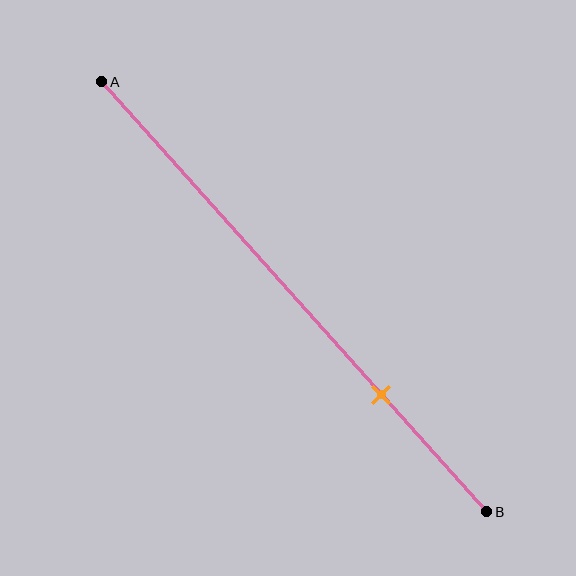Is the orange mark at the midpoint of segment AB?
No, the mark is at about 75% from A, not at the 50% midpoint.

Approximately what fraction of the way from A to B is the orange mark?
The orange mark is approximately 75% of the way from A to B.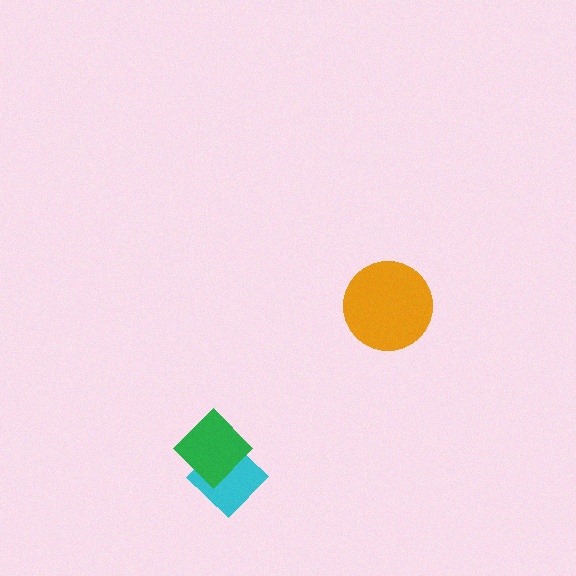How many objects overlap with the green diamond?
1 object overlaps with the green diamond.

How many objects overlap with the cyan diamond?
1 object overlaps with the cyan diamond.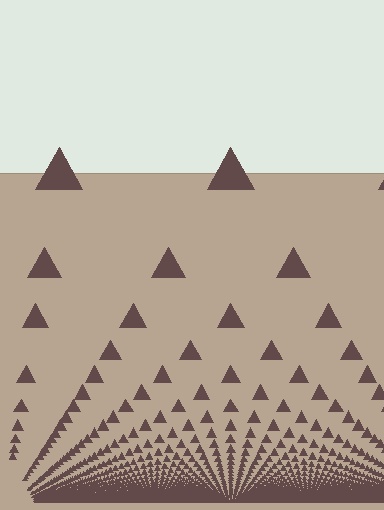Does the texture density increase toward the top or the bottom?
Density increases toward the bottom.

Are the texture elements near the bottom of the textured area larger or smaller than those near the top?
Smaller. The gradient is inverted — elements near the bottom are smaller and denser.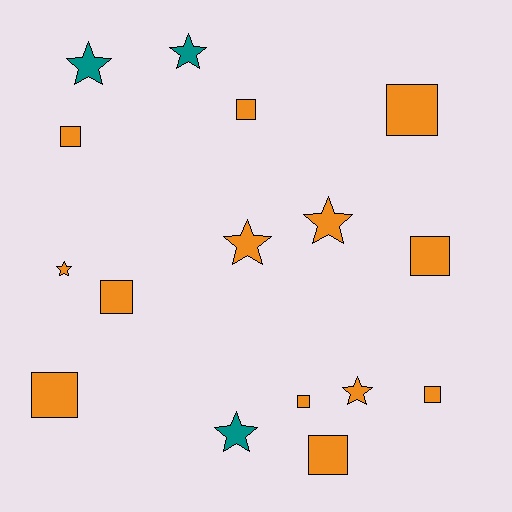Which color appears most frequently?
Orange, with 13 objects.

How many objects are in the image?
There are 16 objects.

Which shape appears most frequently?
Square, with 9 objects.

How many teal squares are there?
There are no teal squares.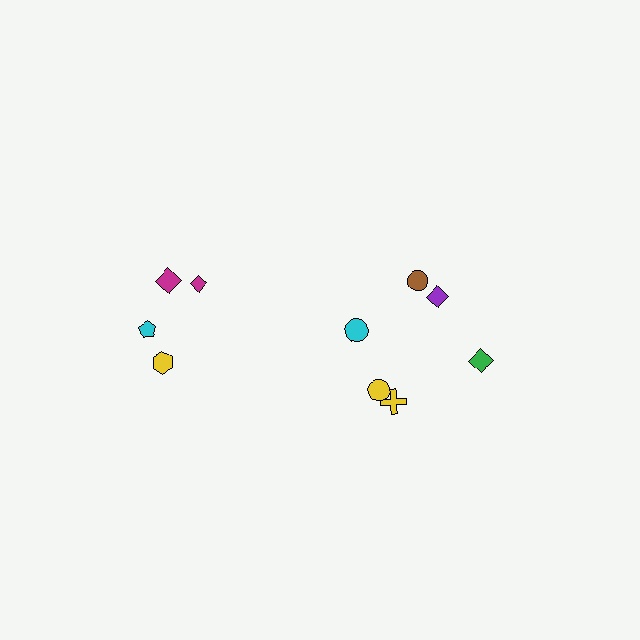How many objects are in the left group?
There are 4 objects.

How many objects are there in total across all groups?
There are 10 objects.